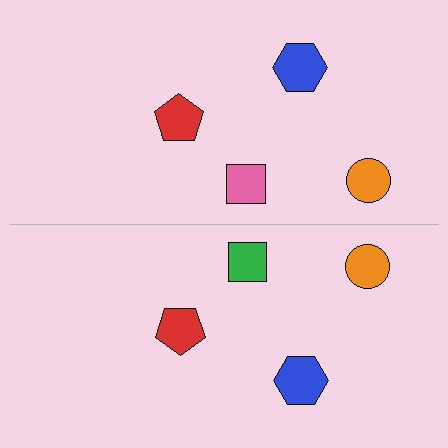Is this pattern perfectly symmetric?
No, the pattern is not perfectly symmetric. The green square on the bottom side breaks the symmetry — its mirror counterpart is pink.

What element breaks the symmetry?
The green square on the bottom side breaks the symmetry — its mirror counterpart is pink.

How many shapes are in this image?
There are 8 shapes in this image.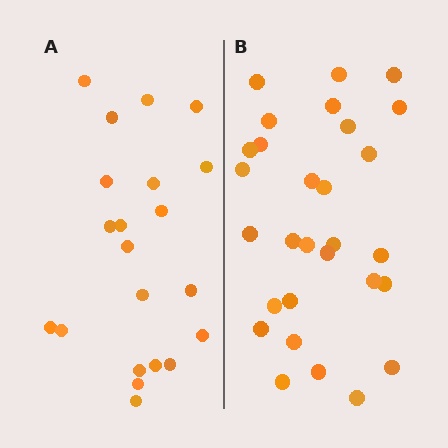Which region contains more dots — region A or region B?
Region B (the right region) has more dots.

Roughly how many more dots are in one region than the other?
Region B has roughly 8 or so more dots than region A.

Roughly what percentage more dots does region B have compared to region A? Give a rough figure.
About 40% more.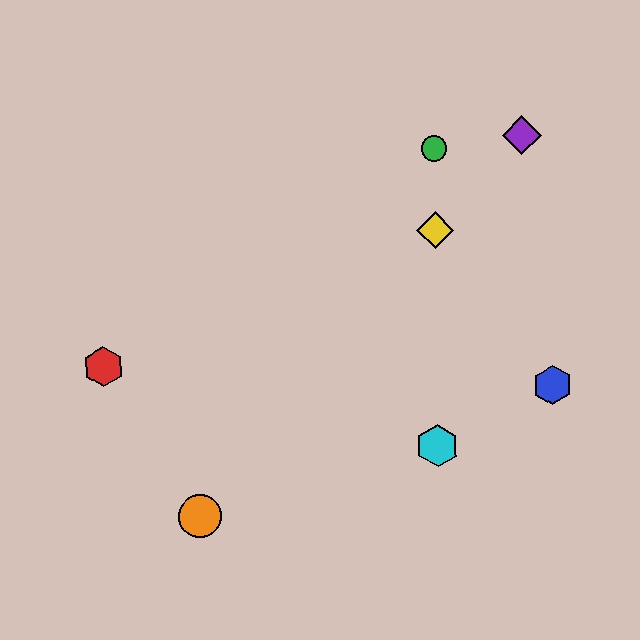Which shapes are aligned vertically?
The green circle, the yellow diamond, the cyan hexagon are aligned vertically.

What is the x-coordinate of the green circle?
The green circle is at x≈434.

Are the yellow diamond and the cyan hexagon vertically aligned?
Yes, both are at x≈435.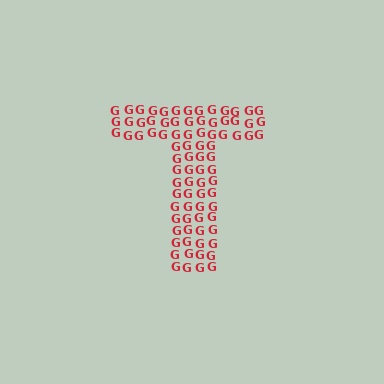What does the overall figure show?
The overall figure shows the letter T.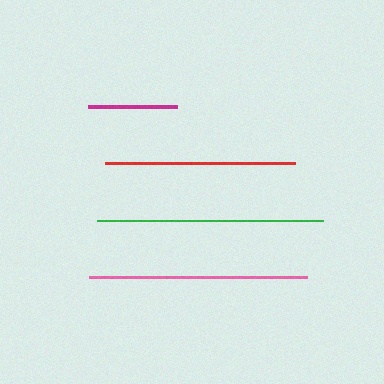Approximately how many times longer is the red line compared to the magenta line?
The red line is approximately 2.1 times the length of the magenta line.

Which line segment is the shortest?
The magenta line is the shortest at approximately 89 pixels.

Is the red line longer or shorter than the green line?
The green line is longer than the red line.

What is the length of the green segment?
The green segment is approximately 226 pixels long.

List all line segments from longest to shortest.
From longest to shortest: green, pink, red, magenta.